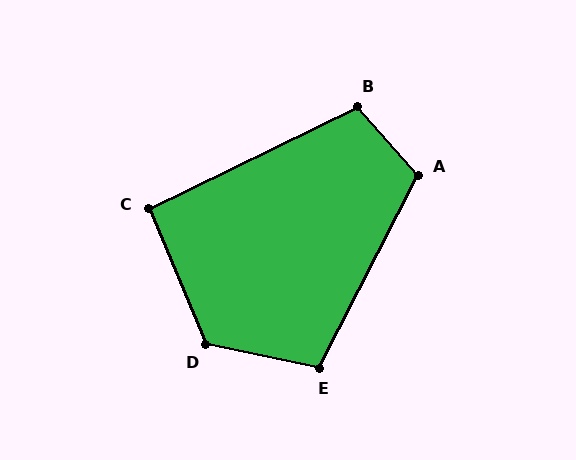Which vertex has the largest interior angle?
D, at approximately 124 degrees.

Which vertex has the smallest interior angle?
C, at approximately 93 degrees.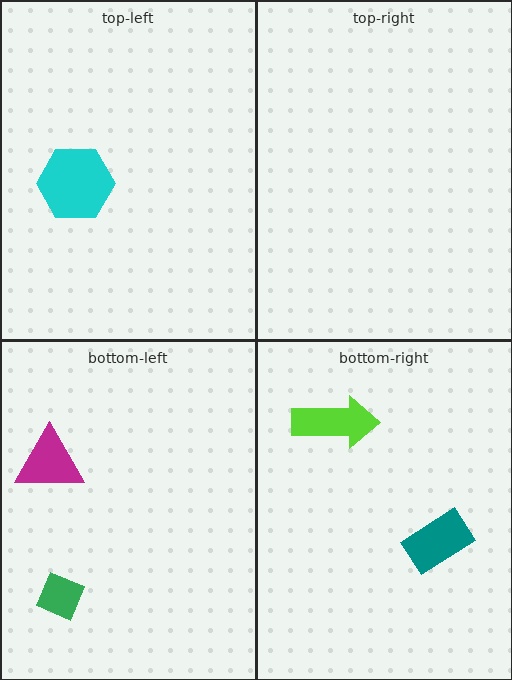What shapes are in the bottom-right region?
The lime arrow, the teal rectangle.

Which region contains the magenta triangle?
The bottom-left region.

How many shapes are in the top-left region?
1.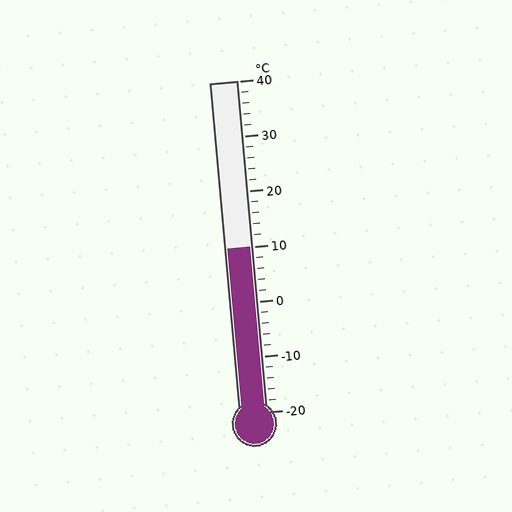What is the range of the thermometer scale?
The thermometer scale ranges from -20°C to 40°C.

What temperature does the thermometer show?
The thermometer shows approximately 10°C.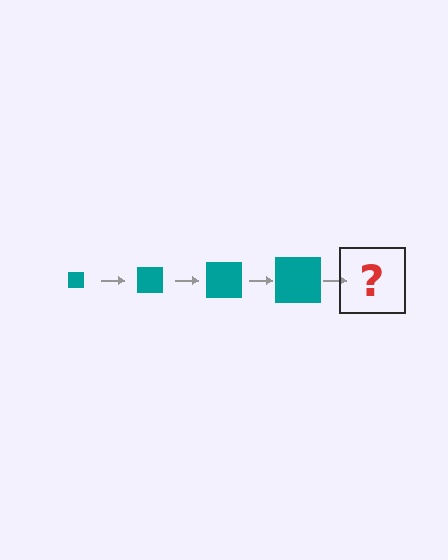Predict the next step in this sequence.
The next step is a teal square, larger than the previous one.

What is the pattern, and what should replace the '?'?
The pattern is that the square gets progressively larger each step. The '?' should be a teal square, larger than the previous one.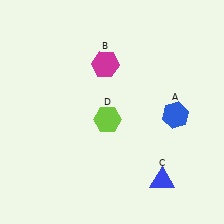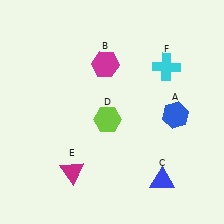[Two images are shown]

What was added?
A magenta triangle (E), a cyan cross (F) were added in Image 2.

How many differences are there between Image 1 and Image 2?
There are 2 differences between the two images.